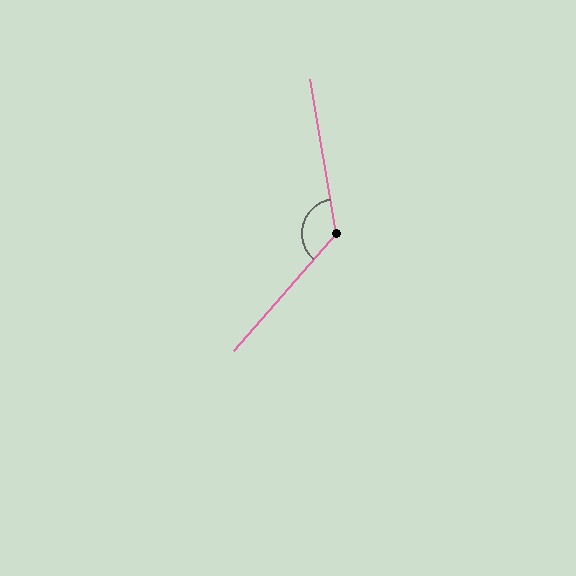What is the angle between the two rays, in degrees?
Approximately 129 degrees.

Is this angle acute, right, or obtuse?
It is obtuse.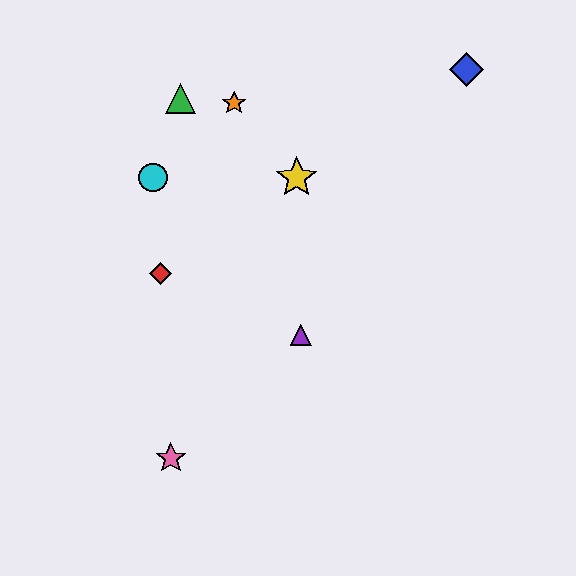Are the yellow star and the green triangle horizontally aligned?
No, the yellow star is at y≈178 and the green triangle is at y≈98.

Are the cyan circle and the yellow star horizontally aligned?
Yes, both are at y≈178.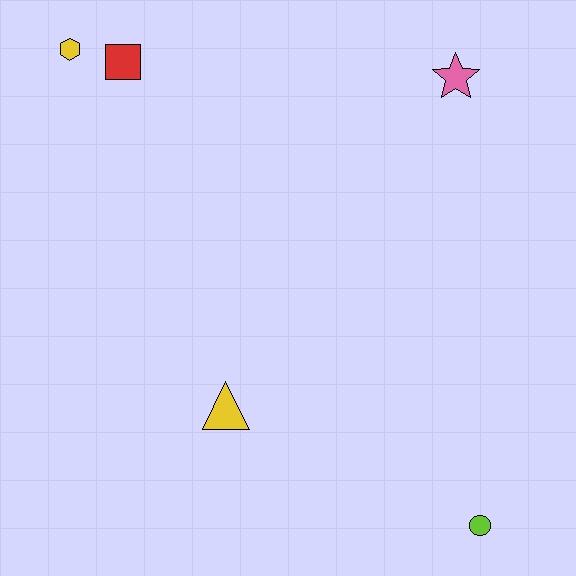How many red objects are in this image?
There is 1 red object.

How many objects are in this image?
There are 5 objects.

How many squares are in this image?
There is 1 square.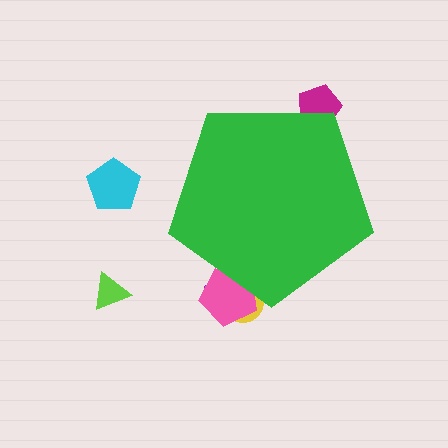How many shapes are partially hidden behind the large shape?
4 shapes are partially hidden.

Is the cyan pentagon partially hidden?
No, the cyan pentagon is fully visible.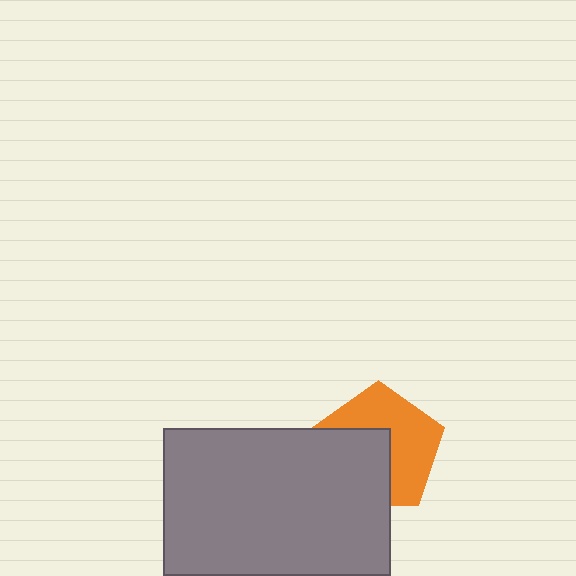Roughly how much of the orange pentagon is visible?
About half of it is visible (roughly 55%).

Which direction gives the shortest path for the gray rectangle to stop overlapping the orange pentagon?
Moving toward the lower-left gives the shortest separation.